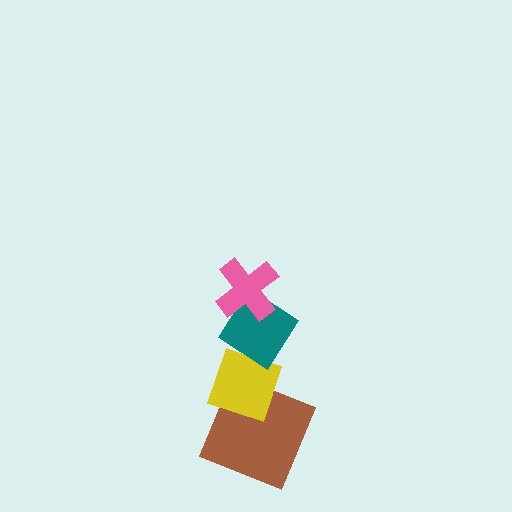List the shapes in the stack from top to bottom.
From top to bottom: the pink cross, the teal diamond, the yellow diamond, the brown square.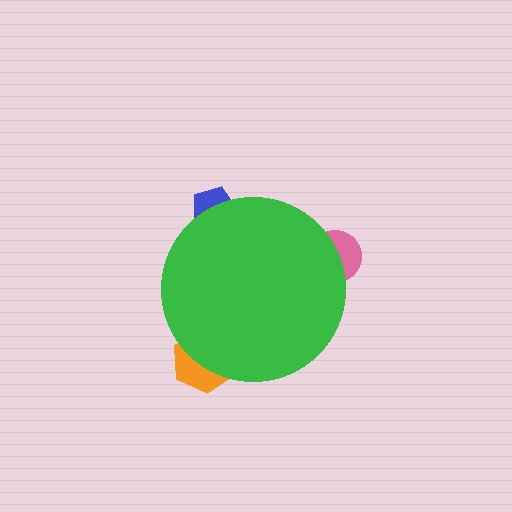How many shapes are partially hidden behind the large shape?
3 shapes are partially hidden.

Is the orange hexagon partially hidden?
Yes, the orange hexagon is partially hidden behind the green circle.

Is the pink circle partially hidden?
Yes, the pink circle is partially hidden behind the green circle.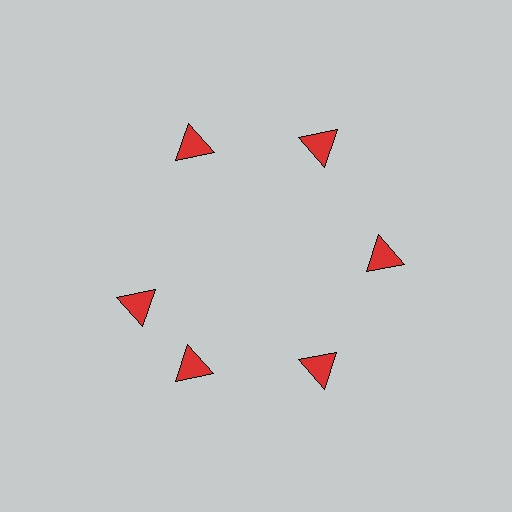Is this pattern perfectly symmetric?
No. The 6 red triangles are arranged in a ring, but one element near the 9 o'clock position is rotated out of alignment along the ring, breaking the 6-fold rotational symmetry.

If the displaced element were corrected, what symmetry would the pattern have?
It would have 6-fold rotational symmetry — the pattern would map onto itself every 60 degrees.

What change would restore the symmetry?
The symmetry would be restored by rotating it back into even spacing with its neighbors so that all 6 triangles sit at equal angles and equal distance from the center.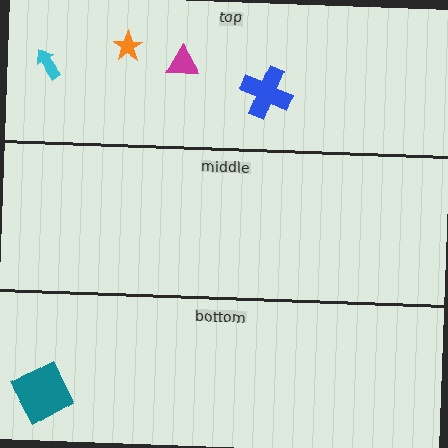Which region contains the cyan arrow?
The top region.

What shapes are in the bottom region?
The teal square.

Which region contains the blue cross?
The top region.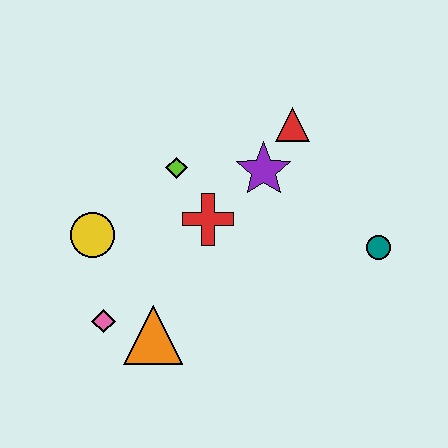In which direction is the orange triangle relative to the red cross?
The orange triangle is below the red cross.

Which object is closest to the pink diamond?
The orange triangle is closest to the pink diamond.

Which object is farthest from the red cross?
The teal circle is farthest from the red cross.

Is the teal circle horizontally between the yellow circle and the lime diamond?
No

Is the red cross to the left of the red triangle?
Yes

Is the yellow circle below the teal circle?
No